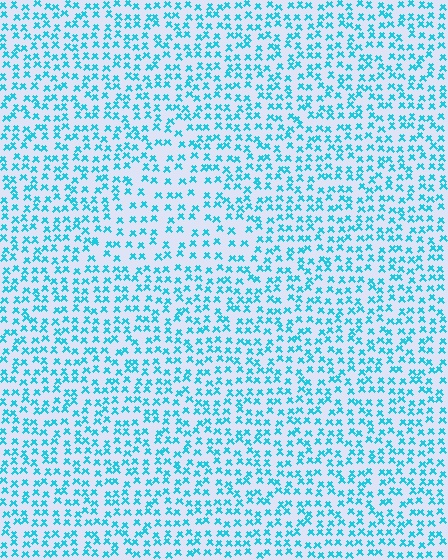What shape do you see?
I see a triangle.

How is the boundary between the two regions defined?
The boundary is defined by a change in element density (approximately 1.5x ratio). All elements are the same color, size, and shape.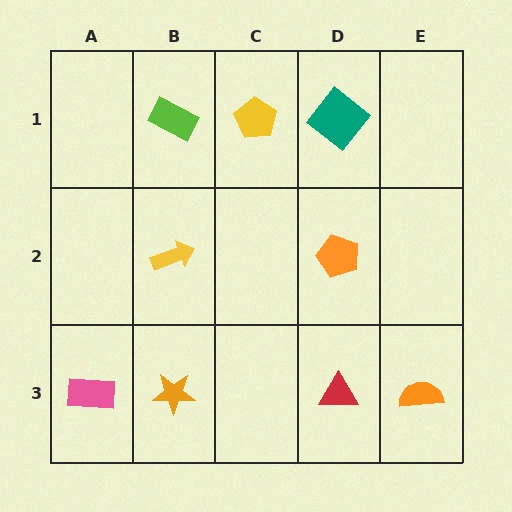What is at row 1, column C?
A yellow pentagon.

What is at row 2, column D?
An orange pentagon.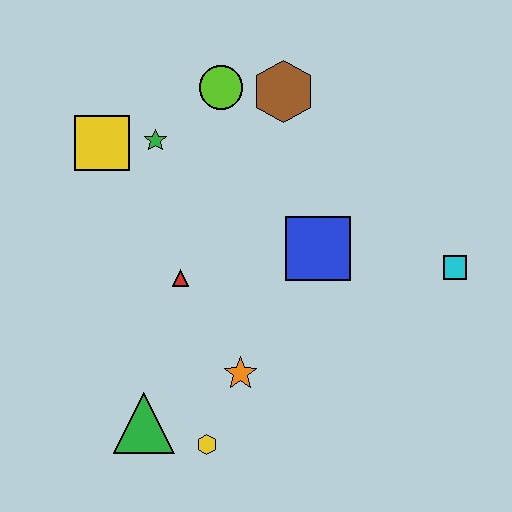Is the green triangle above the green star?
No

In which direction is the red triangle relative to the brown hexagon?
The red triangle is below the brown hexagon.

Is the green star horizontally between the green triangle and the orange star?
Yes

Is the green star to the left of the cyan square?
Yes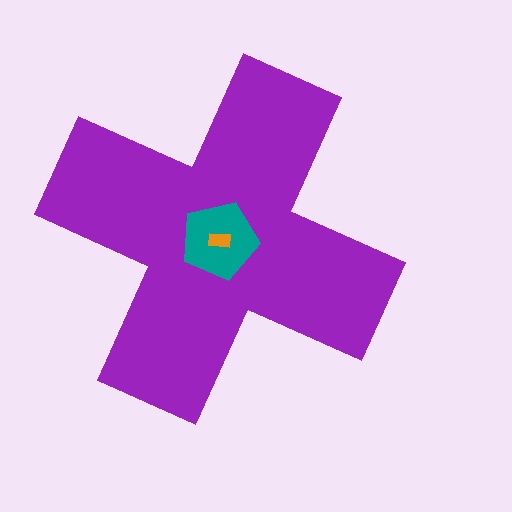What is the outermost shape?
The purple cross.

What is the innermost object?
The orange rectangle.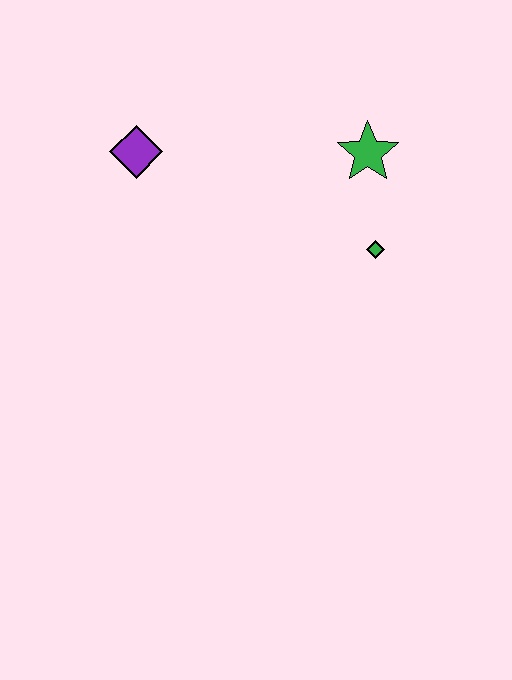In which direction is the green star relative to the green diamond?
The green star is above the green diamond.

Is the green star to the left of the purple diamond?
No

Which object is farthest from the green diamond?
The purple diamond is farthest from the green diamond.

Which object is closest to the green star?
The green diamond is closest to the green star.